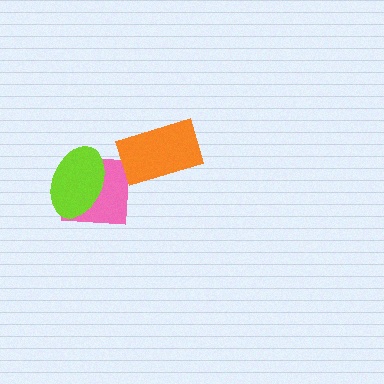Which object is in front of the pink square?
The lime ellipse is in front of the pink square.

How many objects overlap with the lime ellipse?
1 object overlaps with the lime ellipse.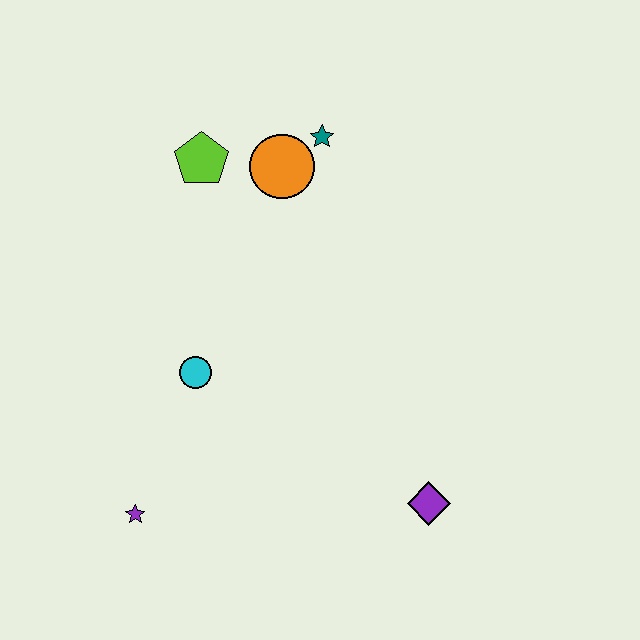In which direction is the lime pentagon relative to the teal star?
The lime pentagon is to the left of the teal star.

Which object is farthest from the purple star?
The teal star is farthest from the purple star.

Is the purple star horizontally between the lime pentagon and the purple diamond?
No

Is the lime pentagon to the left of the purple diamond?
Yes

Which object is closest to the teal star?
The orange circle is closest to the teal star.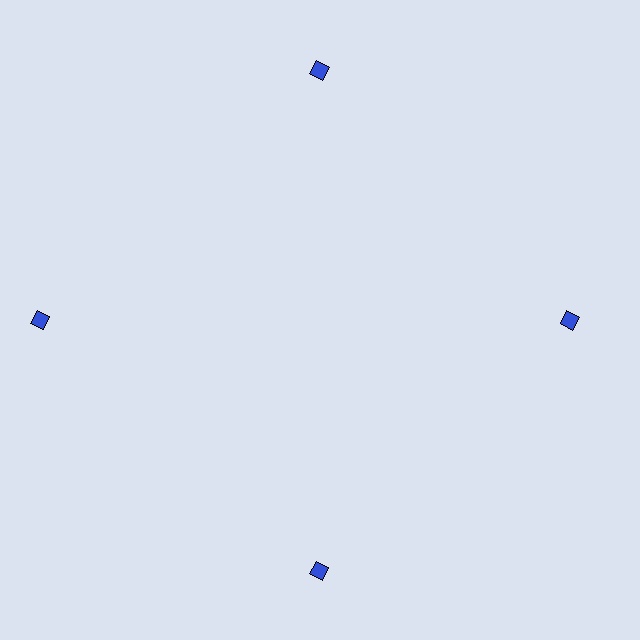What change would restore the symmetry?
The symmetry would be restored by moving it inward, back onto the ring so that all 4 diamonds sit at equal angles and equal distance from the center.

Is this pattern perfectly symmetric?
No. The 4 blue diamonds are arranged in a ring, but one element near the 9 o'clock position is pushed outward from the center, breaking the 4-fold rotational symmetry.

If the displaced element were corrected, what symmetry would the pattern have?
It would have 4-fold rotational symmetry — the pattern would map onto itself every 90 degrees.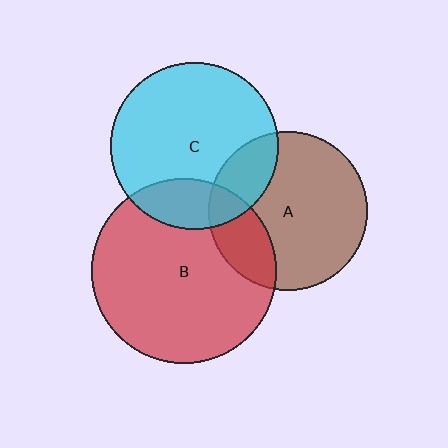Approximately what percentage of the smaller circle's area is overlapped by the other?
Approximately 20%.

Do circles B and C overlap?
Yes.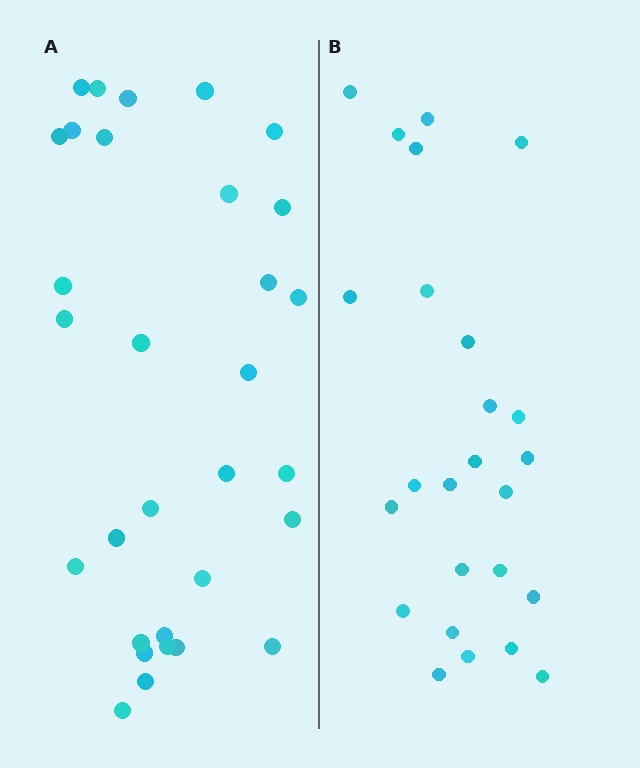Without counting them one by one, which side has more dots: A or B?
Region A (the left region) has more dots.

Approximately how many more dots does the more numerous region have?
Region A has about 6 more dots than region B.